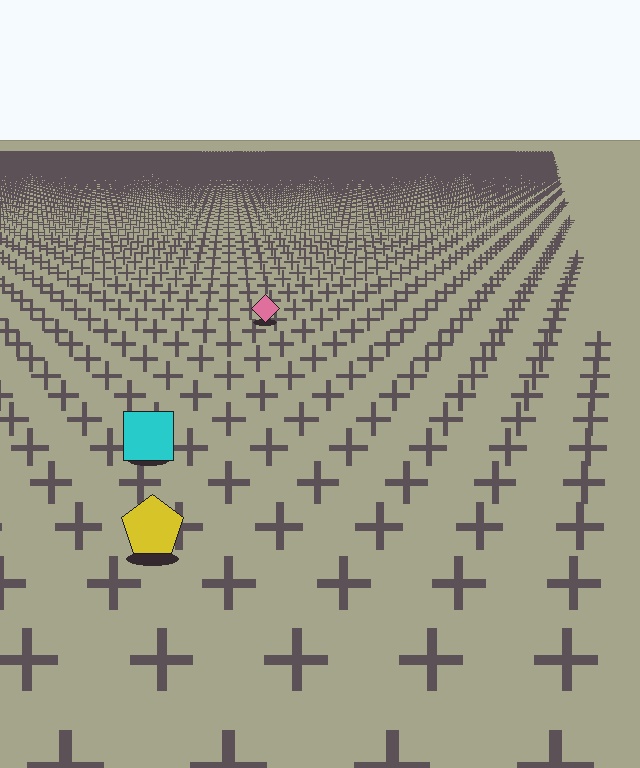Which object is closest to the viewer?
The yellow pentagon is closest. The texture marks near it are larger and more spread out.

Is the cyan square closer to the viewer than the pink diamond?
Yes. The cyan square is closer — you can tell from the texture gradient: the ground texture is coarser near it.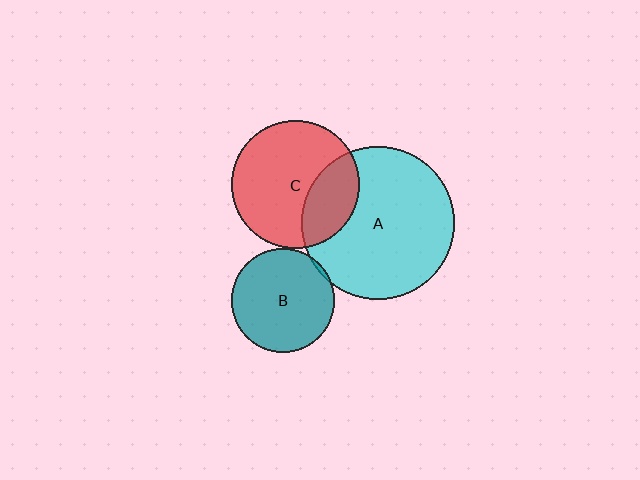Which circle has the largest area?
Circle A (cyan).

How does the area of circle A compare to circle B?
Approximately 2.2 times.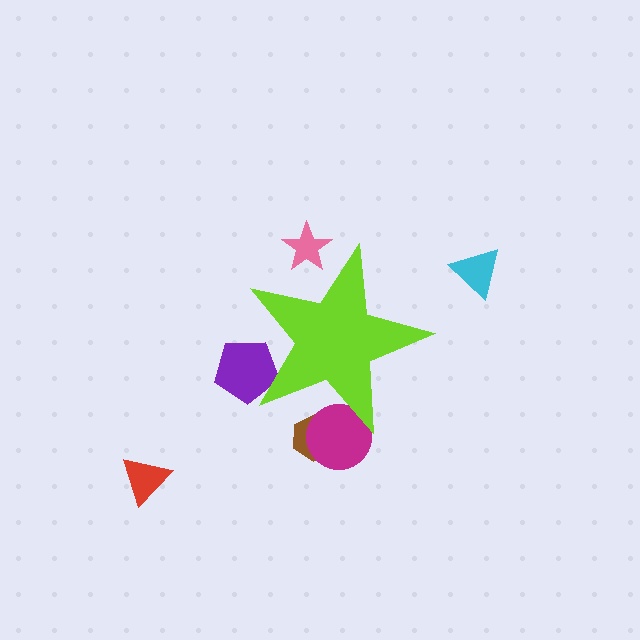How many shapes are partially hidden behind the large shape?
4 shapes are partially hidden.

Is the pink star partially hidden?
Yes, the pink star is partially hidden behind the lime star.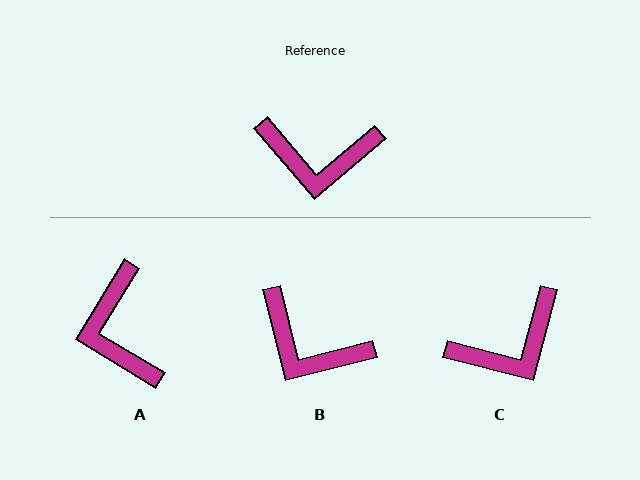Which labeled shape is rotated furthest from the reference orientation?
A, about 72 degrees away.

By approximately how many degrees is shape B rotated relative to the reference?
Approximately 26 degrees clockwise.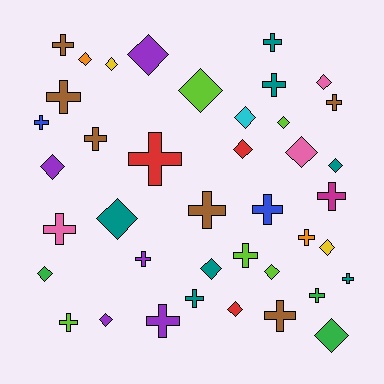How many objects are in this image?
There are 40 objects.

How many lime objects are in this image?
There are 5 lime objects.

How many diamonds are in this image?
There are 19 diamonds.